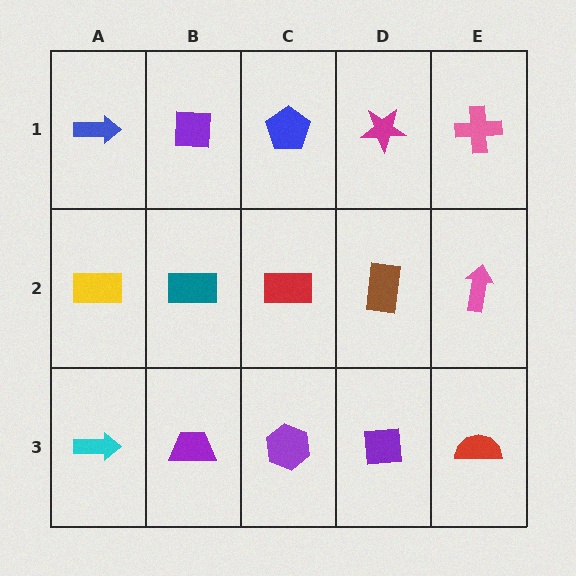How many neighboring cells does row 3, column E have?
2.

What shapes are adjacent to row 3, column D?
A brown rectangle (row 2, column D), a purple hexagon (row 3, column C), a red semicircle (row 3, column E).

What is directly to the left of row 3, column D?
A purple hexagon.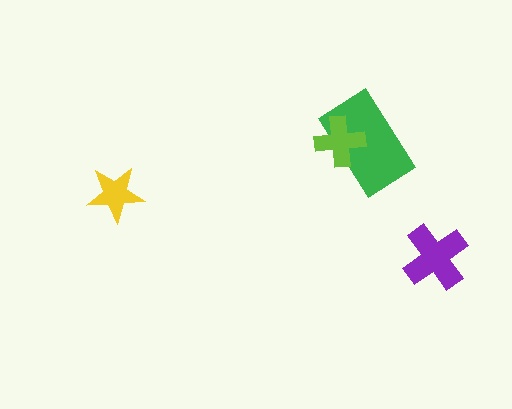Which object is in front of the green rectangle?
The lime cross is in front of the green rectangle.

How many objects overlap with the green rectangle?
1 object overlaps with the green rectangle.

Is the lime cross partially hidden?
No, no other shape covers it.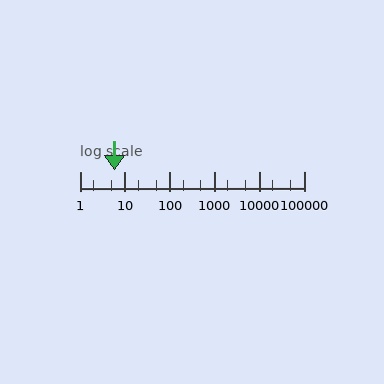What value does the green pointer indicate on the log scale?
The pointer indicates approximately 5.9.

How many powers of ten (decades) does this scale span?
The scale spans 5 decades, from 1 to 100000.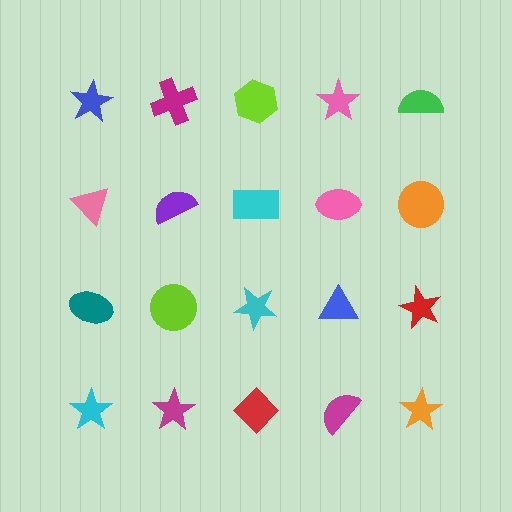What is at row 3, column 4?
A blue triangle.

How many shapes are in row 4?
5 shapes.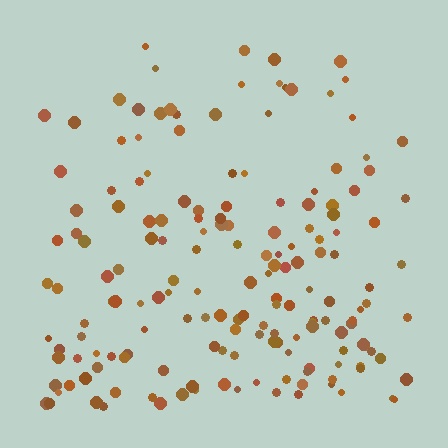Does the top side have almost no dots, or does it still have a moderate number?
Still a moderate number, just noticeably fewer than the bottom.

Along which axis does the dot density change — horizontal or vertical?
Vertical.